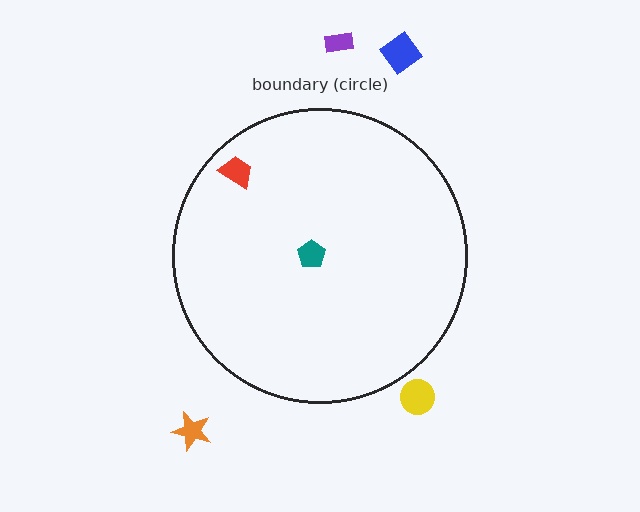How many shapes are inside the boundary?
2 inside, 4 outside.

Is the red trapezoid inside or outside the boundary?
Inside.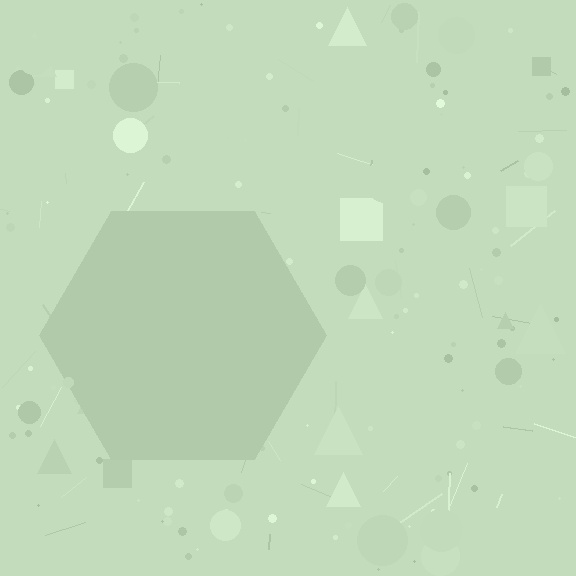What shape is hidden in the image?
A hexagon is hidden in the image.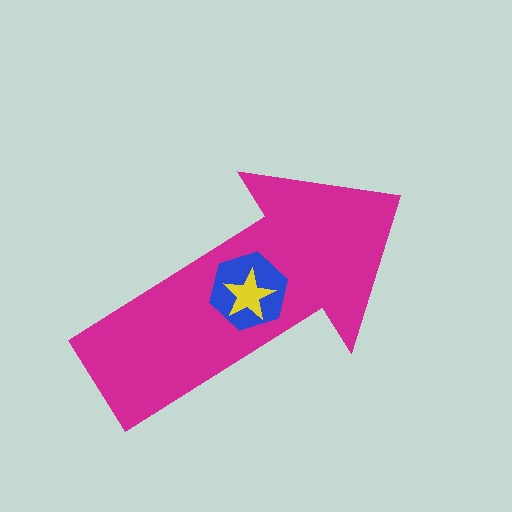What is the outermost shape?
The magenta arrow.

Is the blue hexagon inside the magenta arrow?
Yes.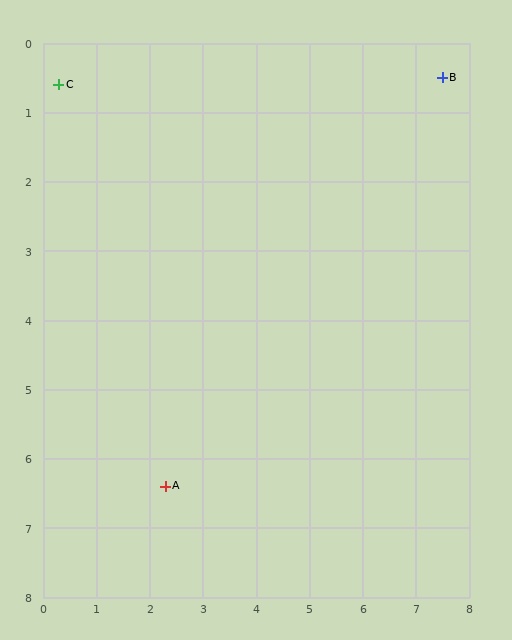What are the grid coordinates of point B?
Point B is at approximately (7.5, 0.5).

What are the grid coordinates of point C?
Point C is at approximately (0.3, 0.6).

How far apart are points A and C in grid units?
Points A and C are about 6.1 grid units apart.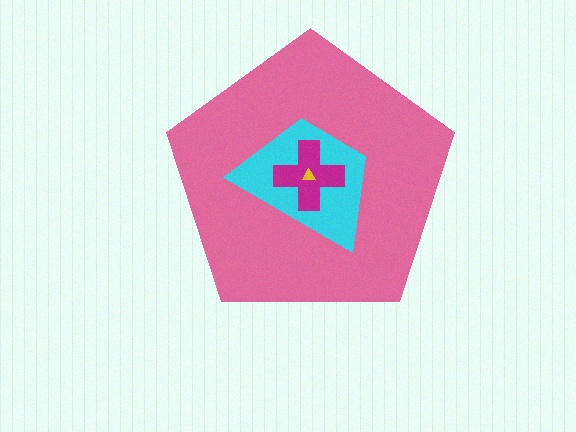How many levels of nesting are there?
4.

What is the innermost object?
The yellow triangle.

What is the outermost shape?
The pink pentagon.